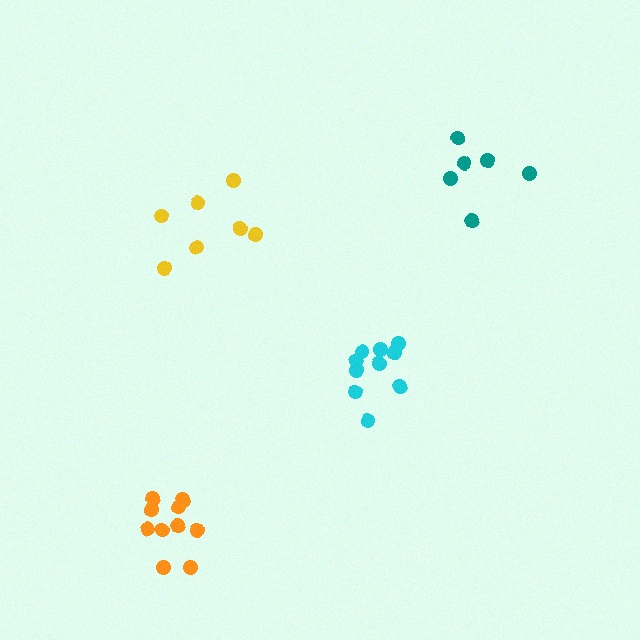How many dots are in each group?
Group 1: 7 dots, Group 2: 10 dots, Group 3: 11 dots, Group 4: 6 dots (34 total).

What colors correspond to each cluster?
The clusters are colored: yellow, cyan, orange, teal.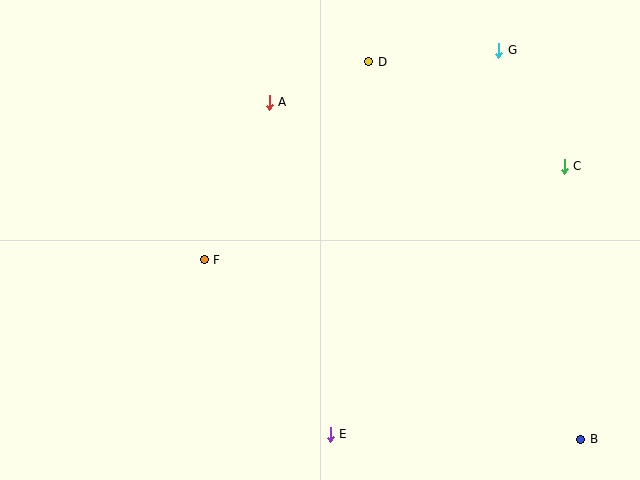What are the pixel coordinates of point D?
Point D is at (369, 62).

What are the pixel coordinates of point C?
Point C is at (564, 166).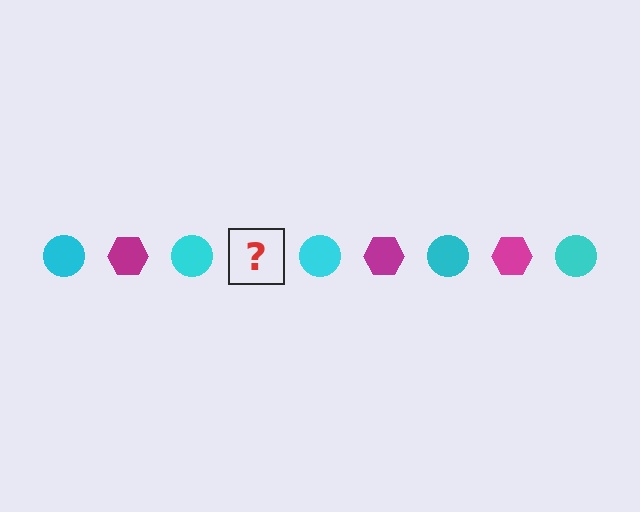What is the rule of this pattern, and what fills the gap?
The rule is that the pattern alternates between cyan circle and magenta hexagon. The gap should be filled with a magenta hexagon.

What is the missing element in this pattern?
The missing element is a magenta hexagon.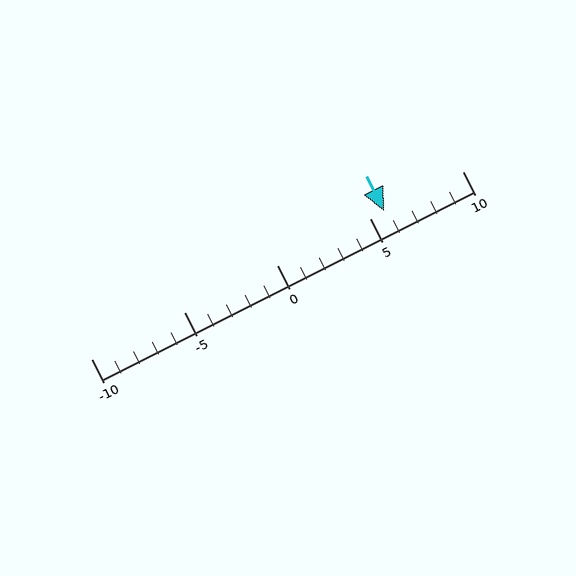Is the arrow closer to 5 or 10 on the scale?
The arrow is closer to 5.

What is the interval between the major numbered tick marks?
The major tick marks are spaced 5 units apart.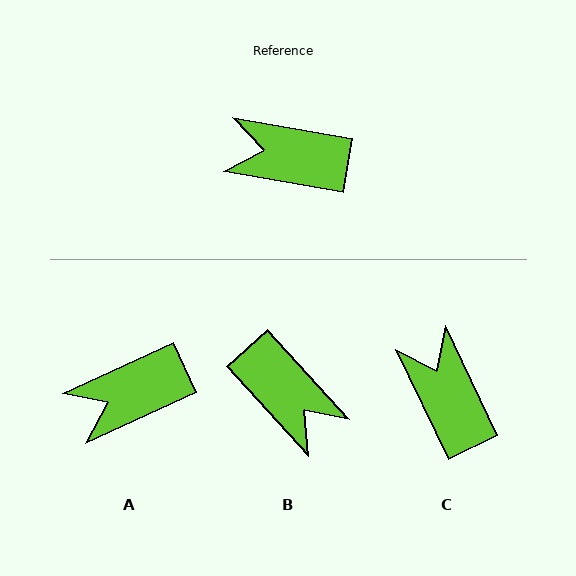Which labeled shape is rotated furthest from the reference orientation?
B, about 142 degrees away.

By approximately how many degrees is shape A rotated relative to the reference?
Approximately 35 degrees counter-clockwise.